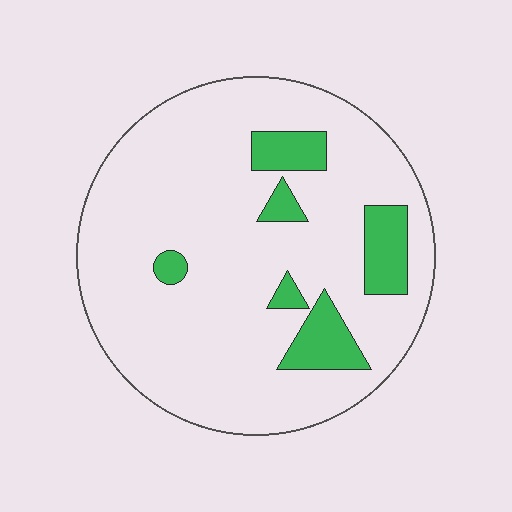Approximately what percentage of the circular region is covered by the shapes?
Approximately 15%.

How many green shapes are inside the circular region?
6.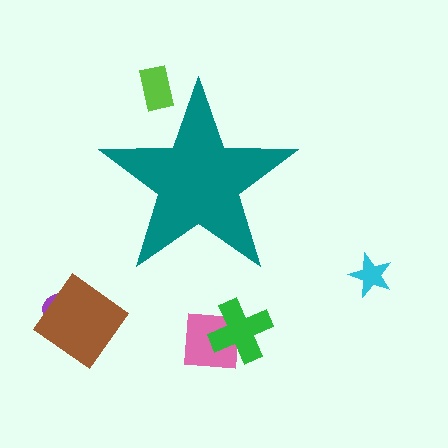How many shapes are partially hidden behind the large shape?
1 shape is partially hidden.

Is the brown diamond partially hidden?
No, the brown diamond is fully visible.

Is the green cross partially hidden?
No, the green cross is fully visible.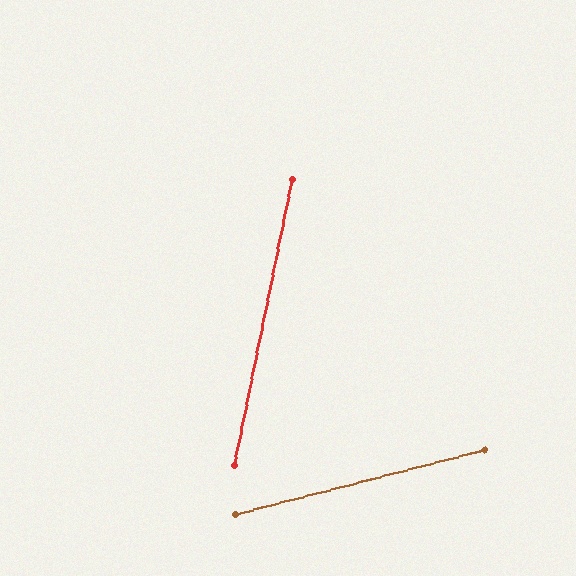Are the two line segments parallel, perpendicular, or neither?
Neither parallel nor perpendicular — they differ by about 64°.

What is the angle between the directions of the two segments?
Approximately 64 degrees.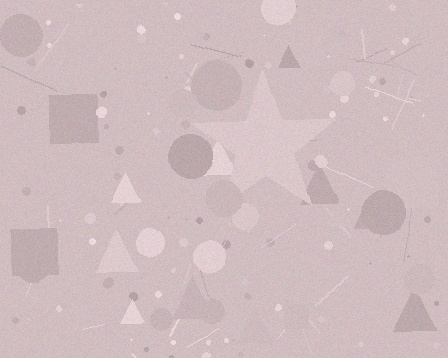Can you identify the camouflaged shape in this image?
The camouflaged shape is a star.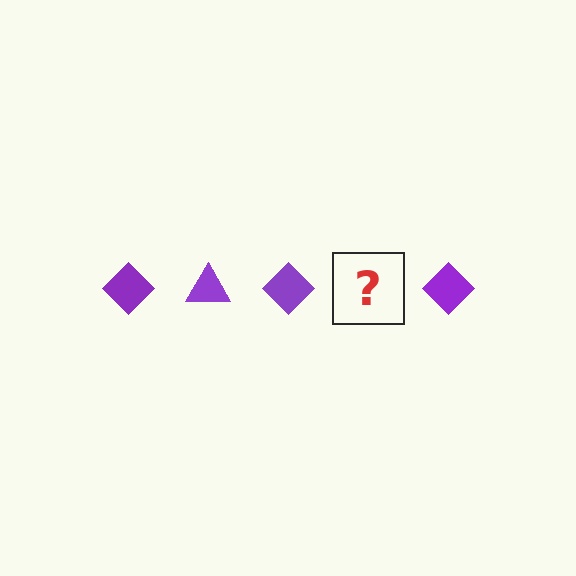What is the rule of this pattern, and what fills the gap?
The rule is that the pattern cycles through diamond, triangle shapes in purple. The gap should be filled with a purple triangle.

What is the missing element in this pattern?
The missing element is a purple triangle.